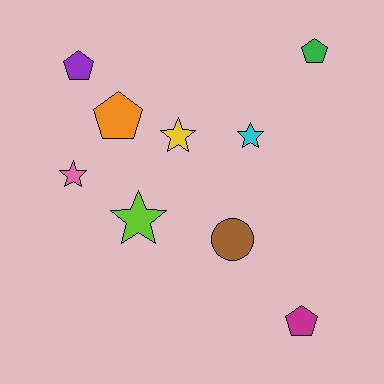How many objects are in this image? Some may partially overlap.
There are 9 objects.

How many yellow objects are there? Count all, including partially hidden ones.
There is 1 yellow object.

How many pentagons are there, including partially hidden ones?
There are 4 pentagons.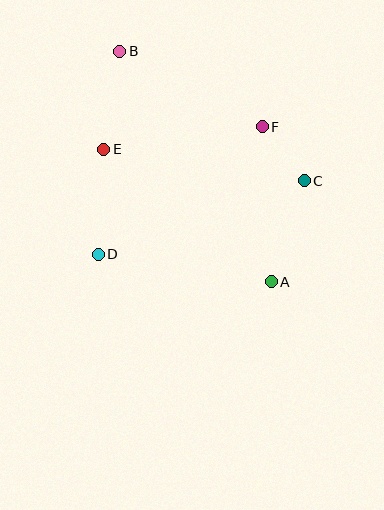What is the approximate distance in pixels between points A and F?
The distance between A and F is approximately 155 pixels.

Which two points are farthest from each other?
Points A and B are farthest from each other.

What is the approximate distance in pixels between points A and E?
The distance between A and E is approximately 213 pixels.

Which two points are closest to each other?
Points C and F are closest to each other.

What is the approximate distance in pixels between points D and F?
The distance between D and F is approximately 208 pixels.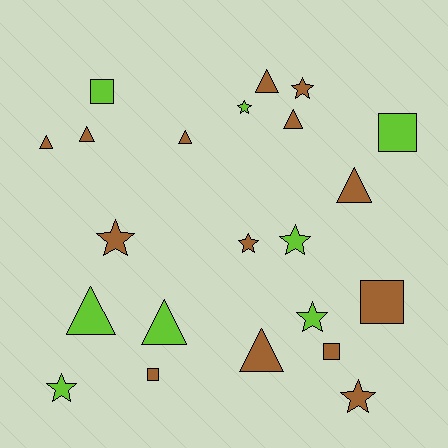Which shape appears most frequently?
Triangle, with 9 objects.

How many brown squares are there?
There are 3 brown squares.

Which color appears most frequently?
Brown, with 14 objects.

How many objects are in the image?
There are 22 objects.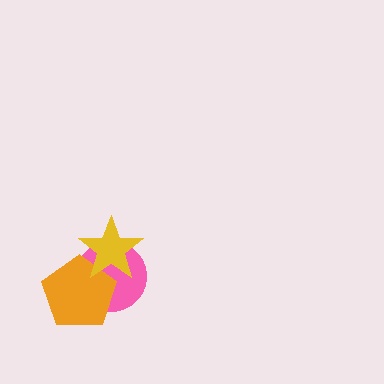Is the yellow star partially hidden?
No, no other shape covers it.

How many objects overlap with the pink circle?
2 objects overlap with the pink circle.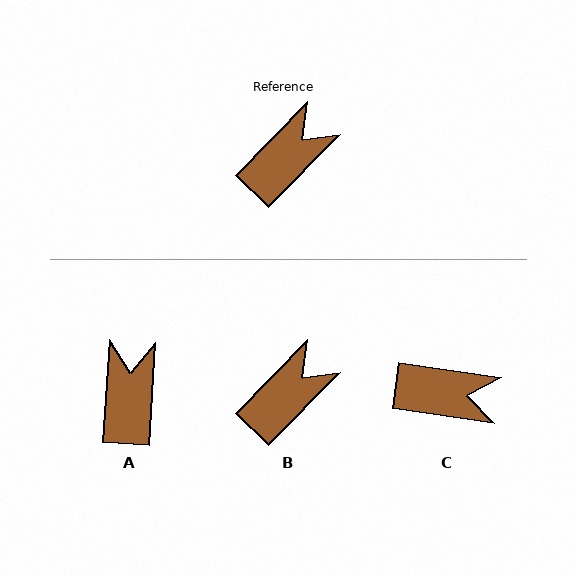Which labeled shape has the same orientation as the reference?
B.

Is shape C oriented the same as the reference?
No, it is off by about 54 degrees.